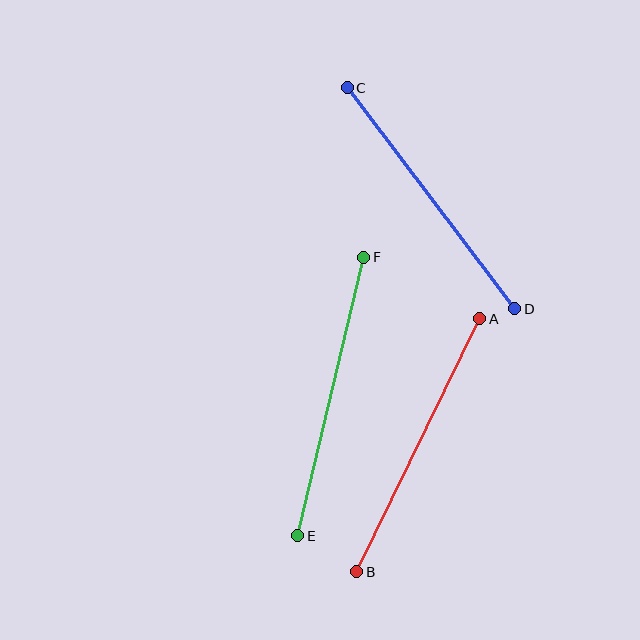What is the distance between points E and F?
The distance is approximately 286 pixels.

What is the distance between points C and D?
The distance is approximately 277 pixels.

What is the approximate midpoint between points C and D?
The midpoint is at approximately (431, 198) pixels.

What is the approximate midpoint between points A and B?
The midpoint is at approximately (418, 445) pixels.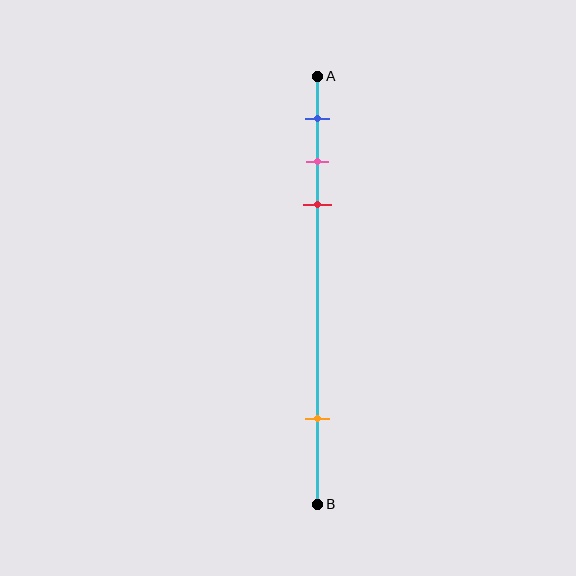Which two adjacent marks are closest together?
The pink and red marks are the closest adjacent pair.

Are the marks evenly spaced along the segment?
No, the marks are not evenly spaced.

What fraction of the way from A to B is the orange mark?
The orange mark is approximately 80% (0.8) of the way from A to B.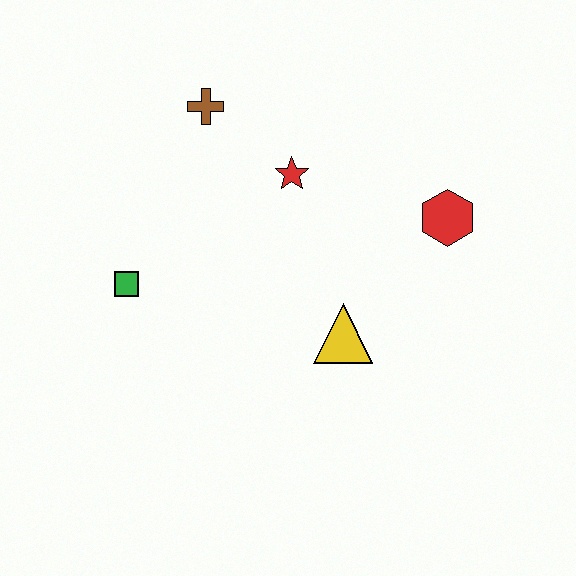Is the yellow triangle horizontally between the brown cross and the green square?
No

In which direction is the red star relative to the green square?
The red star is to the right of the green square.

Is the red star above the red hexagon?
Yes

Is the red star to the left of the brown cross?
No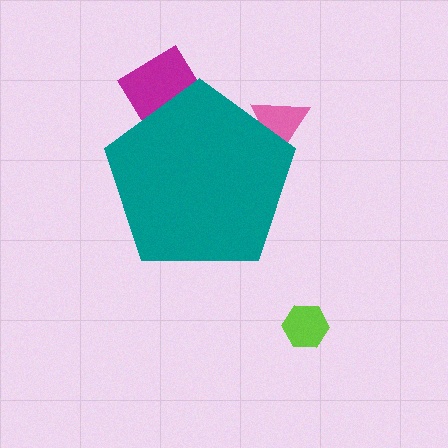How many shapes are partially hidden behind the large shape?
2 shapes are partially hidden.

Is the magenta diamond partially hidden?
Yes, the magenta diamond is partially hidden behind the teal pentagon.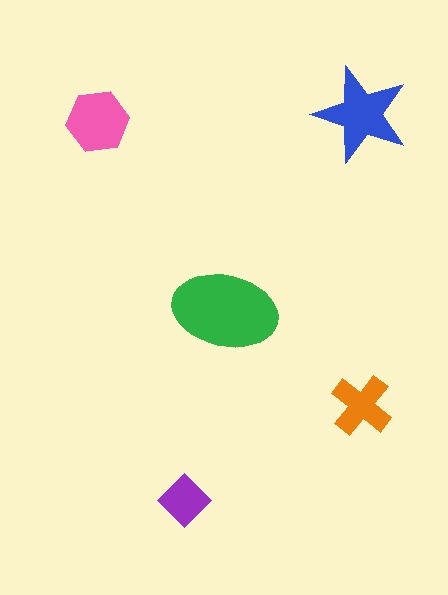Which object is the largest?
The green ellipse.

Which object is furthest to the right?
The orange cross is rightmost.